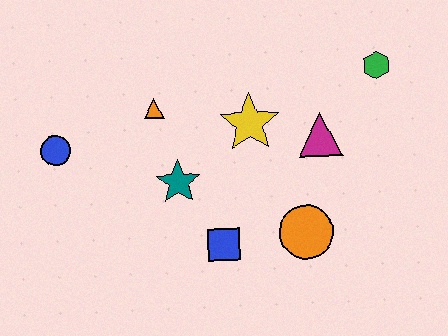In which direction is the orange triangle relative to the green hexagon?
The orange triangle is to the left of the green hexagon.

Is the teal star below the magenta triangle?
Yes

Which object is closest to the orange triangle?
The teal star is closest to the orange triangle.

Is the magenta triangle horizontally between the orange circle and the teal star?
No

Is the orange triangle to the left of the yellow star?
Yes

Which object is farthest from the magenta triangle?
The blue circle is farthest from the magenta triangle.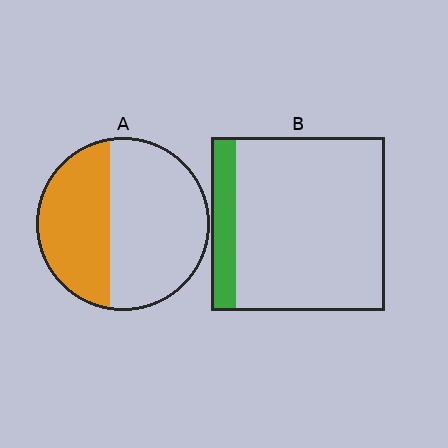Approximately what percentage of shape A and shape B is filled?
A is approximately 40% and B is approximately 15%.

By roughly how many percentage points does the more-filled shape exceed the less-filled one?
By roughly 25 percentage points (A over B).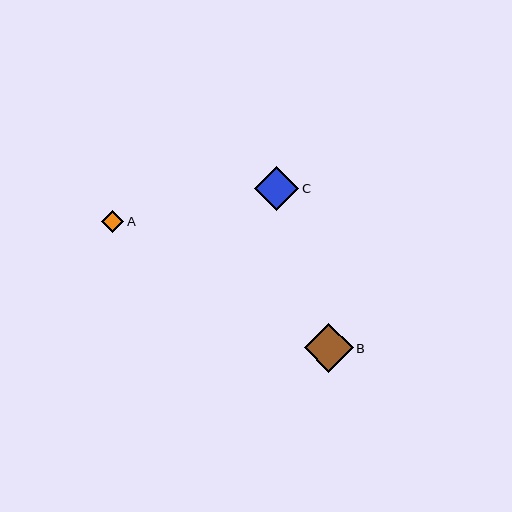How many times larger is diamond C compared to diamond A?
Diamond C is approximately 2.0 times the size of diamond A.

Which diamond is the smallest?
Diamond A is the smallest with a size of approximately 22 pixels.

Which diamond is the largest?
Diamond B is the largest with a size of approximately 49 pixels.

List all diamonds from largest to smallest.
From largest to smallest: B, C, A.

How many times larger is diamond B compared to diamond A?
Diamond B is approximately 2.2 times the size of diamond A.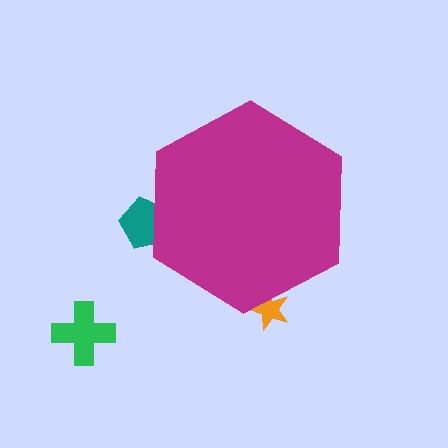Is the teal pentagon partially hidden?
Yes, the teal pentagon is partially hidden behind the magenta hexagon.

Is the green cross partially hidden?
No, the green cross is fully visible.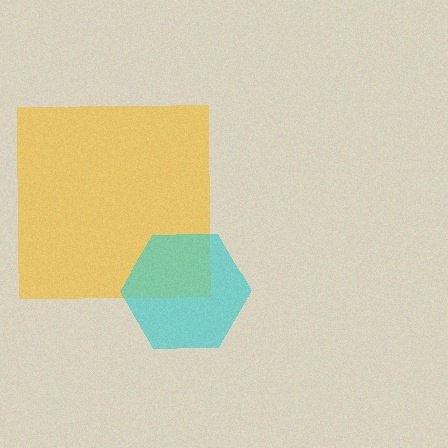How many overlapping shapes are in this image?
There are 2 overlapping shapes in the image.